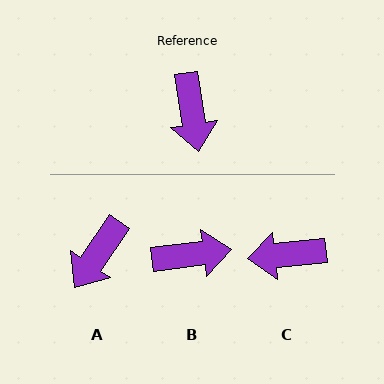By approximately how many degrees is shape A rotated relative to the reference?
Approximately 43 degrees clockwise.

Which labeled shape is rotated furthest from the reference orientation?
C, about 93 degrees away.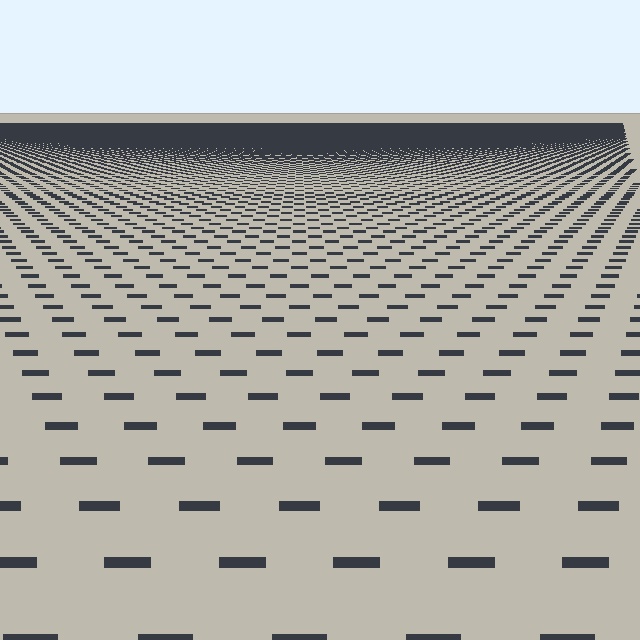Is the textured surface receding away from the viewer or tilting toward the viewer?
The surface is receding away from the viewer. Texture elements get smaller and denser toward the top.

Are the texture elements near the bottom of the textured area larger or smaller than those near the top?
Larger. Near the bottom, elements are closer to the viewer and appear at a bigger on-screen size.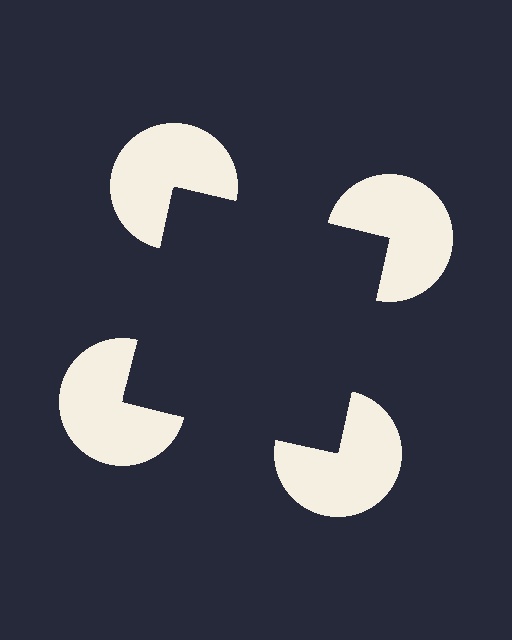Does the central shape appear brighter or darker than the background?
It typically appears slightly darker than the background, even though no actual brightness change is drawn.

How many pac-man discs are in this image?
There are 4 — one at each vertex of the illusory square.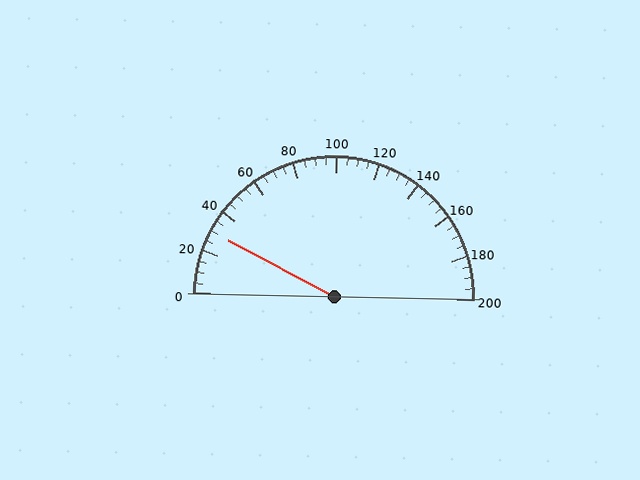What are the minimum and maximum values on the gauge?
The gauge ranges from 0 to 200.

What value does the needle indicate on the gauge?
The needle indicates approximately 30.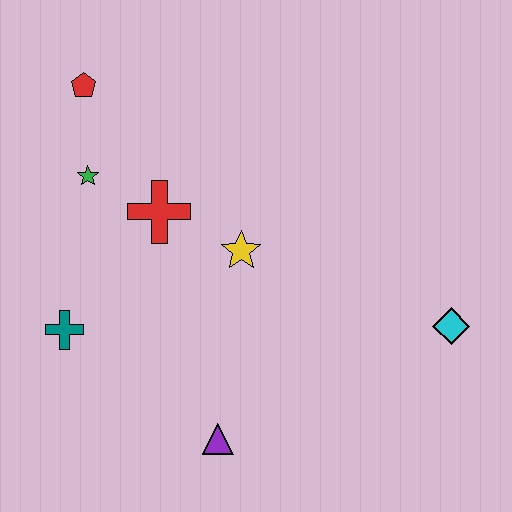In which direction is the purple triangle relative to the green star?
The purple triangle is below the green star.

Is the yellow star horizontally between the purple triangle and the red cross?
No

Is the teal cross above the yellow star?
No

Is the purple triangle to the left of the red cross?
No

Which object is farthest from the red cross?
The cyan diamond is farthest from the red cross.